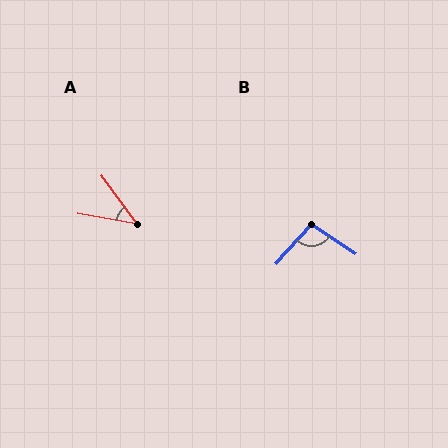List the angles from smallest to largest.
A (44°), B (99°).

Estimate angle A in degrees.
Approximately 44 degrees.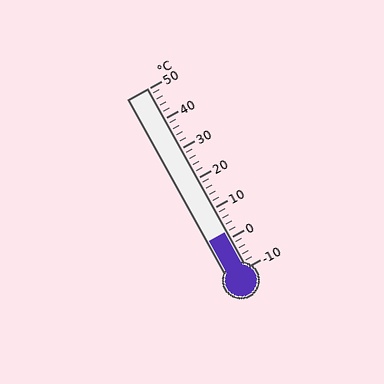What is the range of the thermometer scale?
The thermometer scale ranges from -10°C to 50°C.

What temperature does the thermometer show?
The thermometer shows approximately 2°C.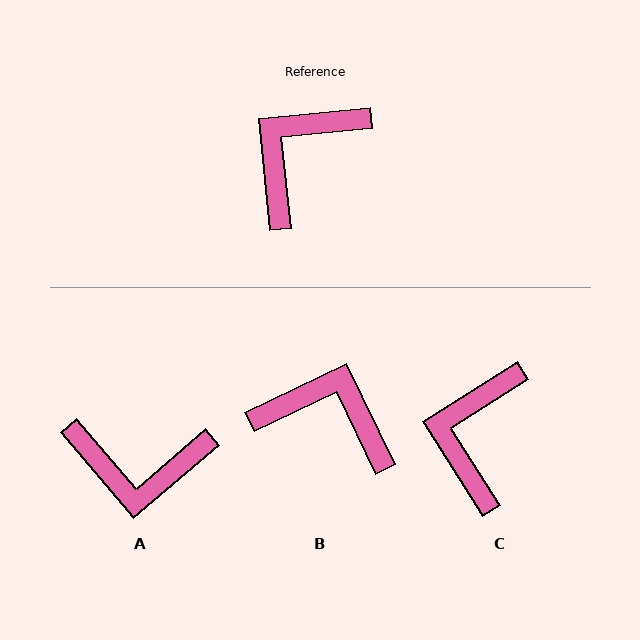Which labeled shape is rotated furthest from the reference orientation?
A, about 125 degrees away.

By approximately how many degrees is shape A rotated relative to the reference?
Approximately 125 degrees counter-clockwise.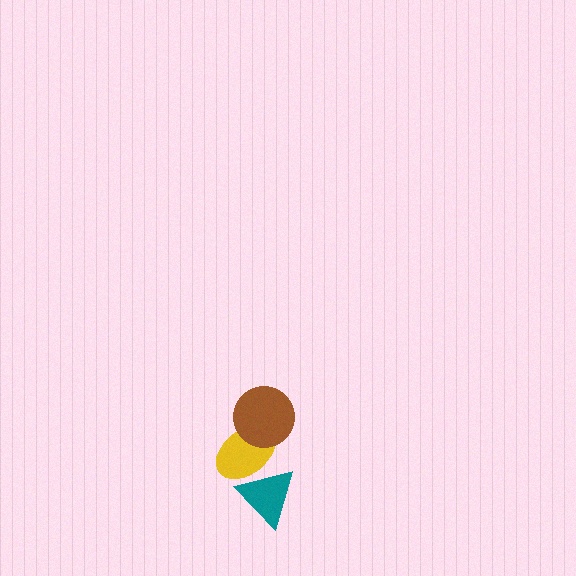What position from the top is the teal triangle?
The teal triangle is 3rd from the top.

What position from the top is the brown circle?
The brown circle is 1st from the top.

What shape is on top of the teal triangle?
The yellow ellipse is on top of the teal triangle.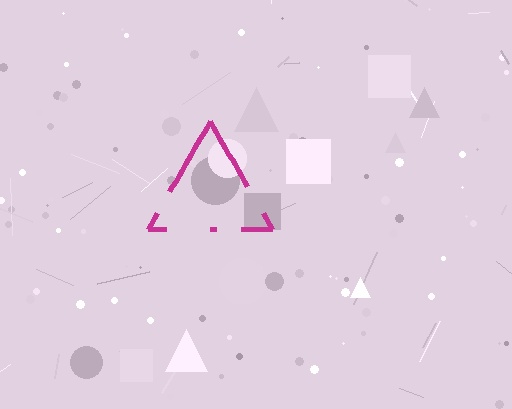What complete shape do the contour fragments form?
The contour fragments form a triangle.